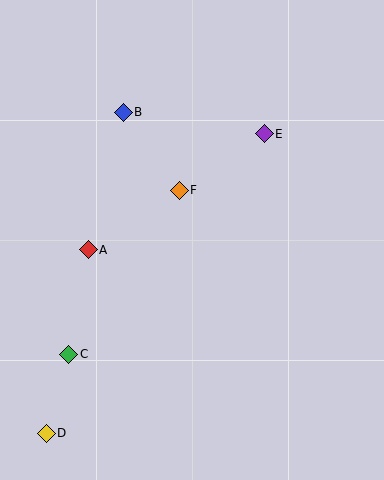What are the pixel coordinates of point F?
Point F is at (179, 190).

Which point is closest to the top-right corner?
Point E is closest to the top-right corner.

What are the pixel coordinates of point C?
Point C is at (69, 354).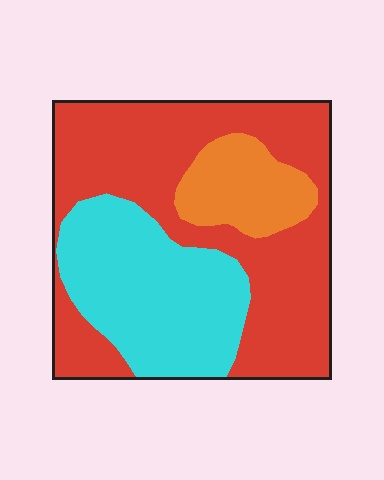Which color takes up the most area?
Red, at roughly 55%.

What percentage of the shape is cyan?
Cyan covers about 30% of the shape.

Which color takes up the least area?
Orange, at roughly 15%.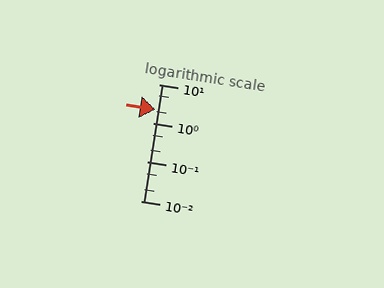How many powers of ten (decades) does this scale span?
The scale spans 3 decades, from 0.01 to 10.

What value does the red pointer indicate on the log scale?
The pointer indicates approximately 2.3.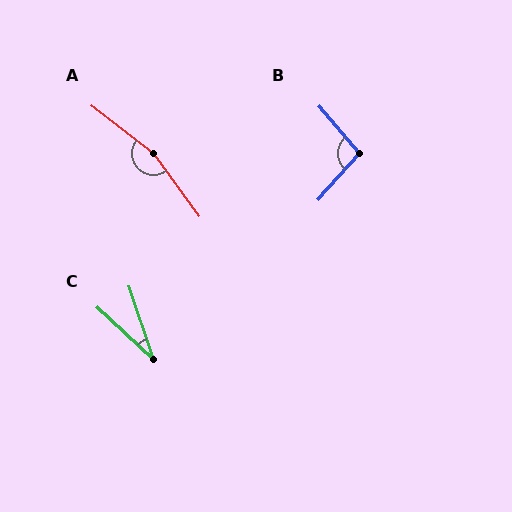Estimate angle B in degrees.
Approximately 98 degrees.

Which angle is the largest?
A, at approximately 164 degrees.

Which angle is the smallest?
C, at approximately 28 degrees.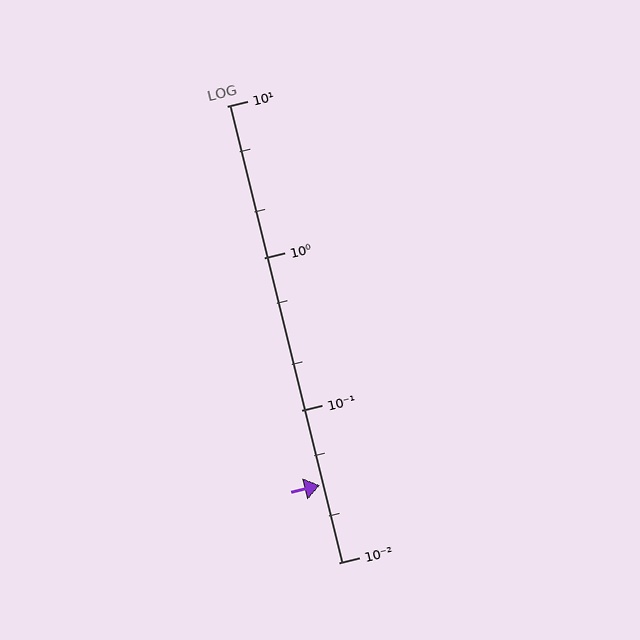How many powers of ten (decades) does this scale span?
The scale spans 3 decades, from 0.01 to 10.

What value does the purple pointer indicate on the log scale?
The pointer indicates approximately 0.032.